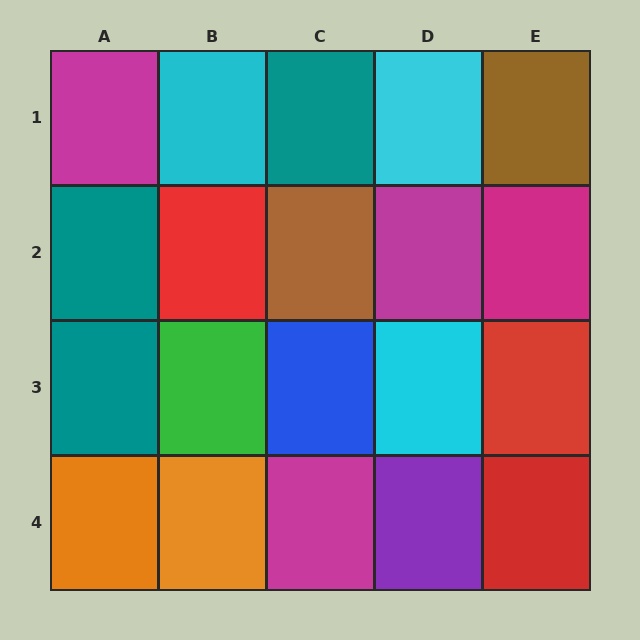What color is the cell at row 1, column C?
Teal.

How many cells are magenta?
4 cells are magenta.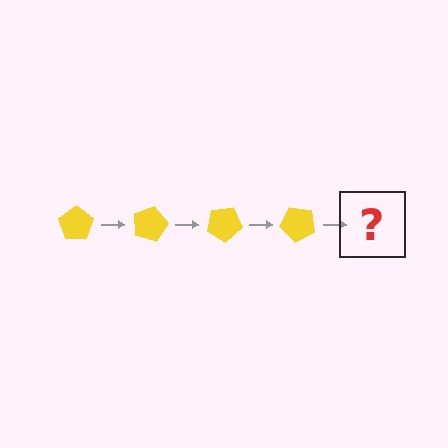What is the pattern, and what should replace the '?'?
The pattern is that the pentagon rotates 15 degrees each step. The '?' should be a yellow pentagon rotated 60 degrees.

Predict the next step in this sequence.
The next step is a yellow pentagon rotated 60 degrees.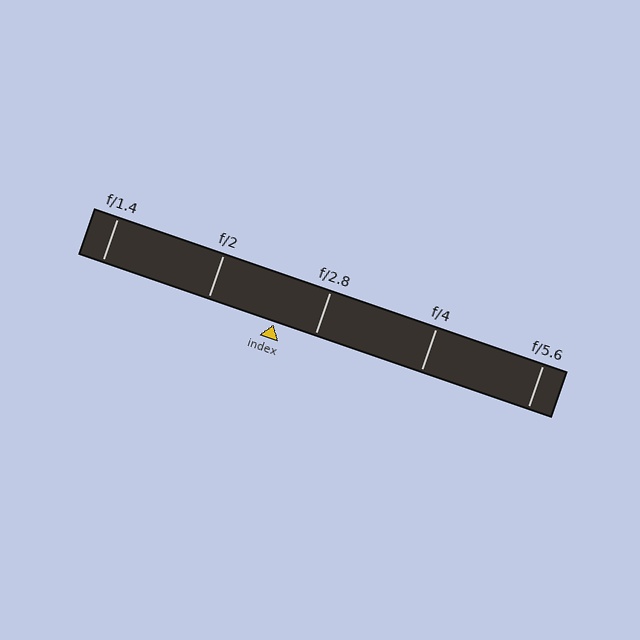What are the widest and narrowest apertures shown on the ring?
The widest aperture shown is f/1.4 and the narrowest is f/5.6.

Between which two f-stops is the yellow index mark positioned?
The index mark is between f/2 and f/2.8.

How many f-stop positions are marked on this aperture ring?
There are 5 f-stop positions marked.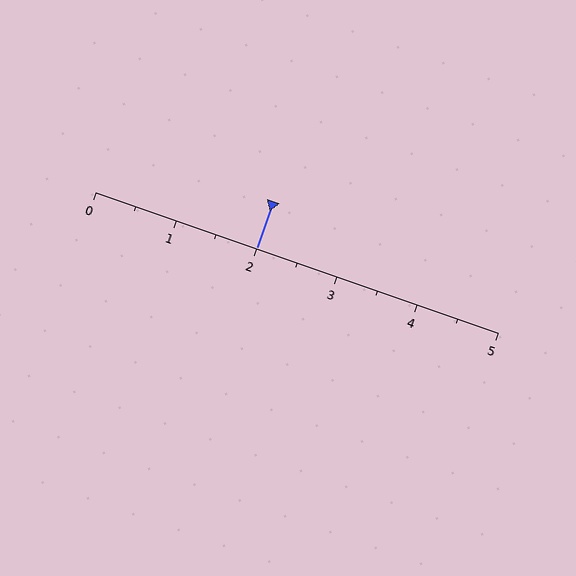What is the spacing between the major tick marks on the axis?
The major ticks are spaced 1 apart.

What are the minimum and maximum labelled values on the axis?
The axis runs from 0 to 5.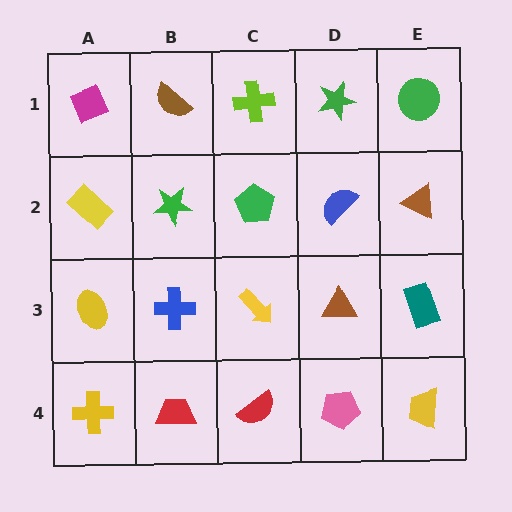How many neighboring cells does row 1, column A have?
2.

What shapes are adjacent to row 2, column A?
A magenta diamond (row 1, column A), a yellow ellipse (row 3, column A), a green star (row 2, column B).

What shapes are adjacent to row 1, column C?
A green pentagon (row 2, column C), a brown semicircle (row 1, column B), a green star (row 1, column D).